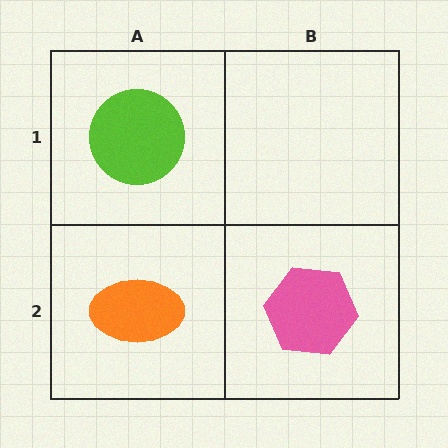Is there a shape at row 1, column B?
No, that cell is empty.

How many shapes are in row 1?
1 shape.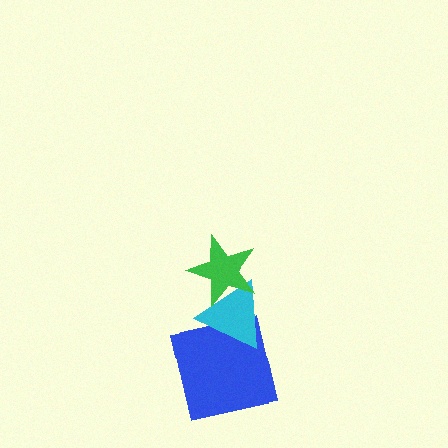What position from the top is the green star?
The green star is 1st from the top.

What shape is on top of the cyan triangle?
The green star is on top of the cyan triangle.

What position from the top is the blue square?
The blue square is 3rd from the top.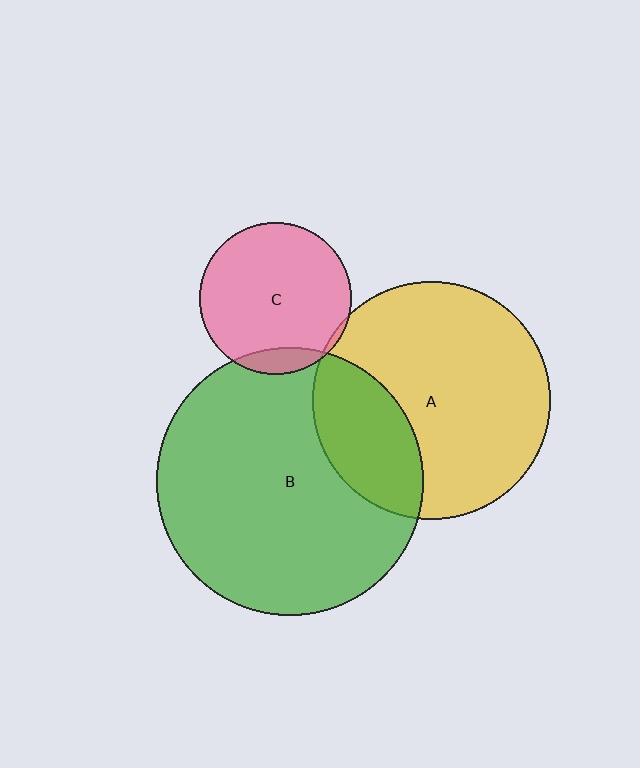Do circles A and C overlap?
Yes.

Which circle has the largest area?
Circle B (green).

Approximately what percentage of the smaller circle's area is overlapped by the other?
Approximately 5%.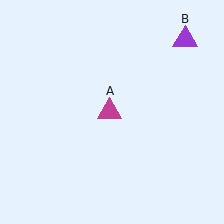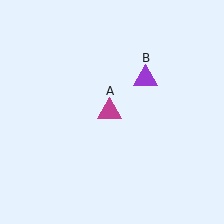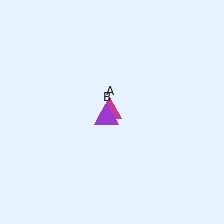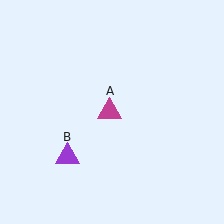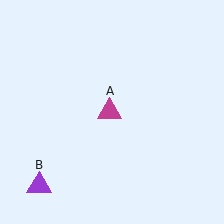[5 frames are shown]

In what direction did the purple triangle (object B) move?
The purple triangle (object B) moved down and to the left.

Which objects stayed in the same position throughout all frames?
Magenta triangle (object A) remained stationary.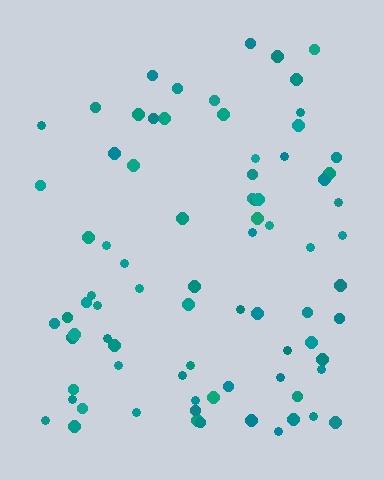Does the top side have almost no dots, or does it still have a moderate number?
Still a moderate number, just noticeably fewer than the bottom.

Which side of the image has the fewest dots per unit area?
The top.